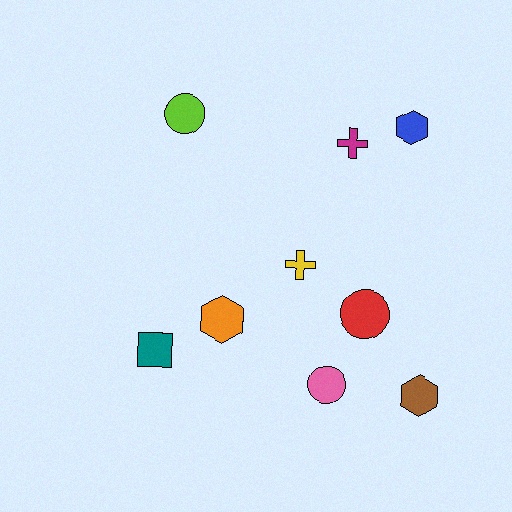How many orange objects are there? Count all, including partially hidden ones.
There is 1 orange object.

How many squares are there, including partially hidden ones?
There is 1 square.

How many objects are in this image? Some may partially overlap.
There are 9 objects.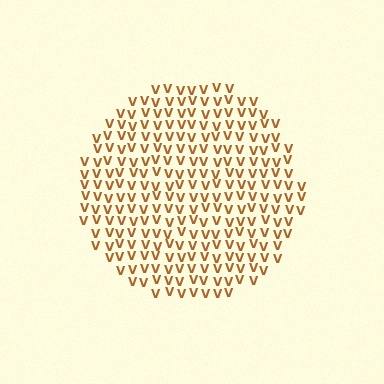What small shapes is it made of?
It is made of small letter V's.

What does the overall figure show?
The overall figure shows a circle.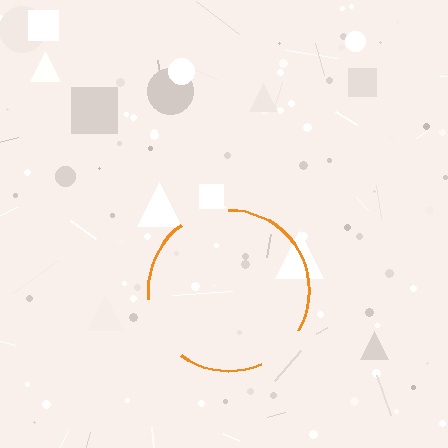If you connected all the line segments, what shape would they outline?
They would outline a circle.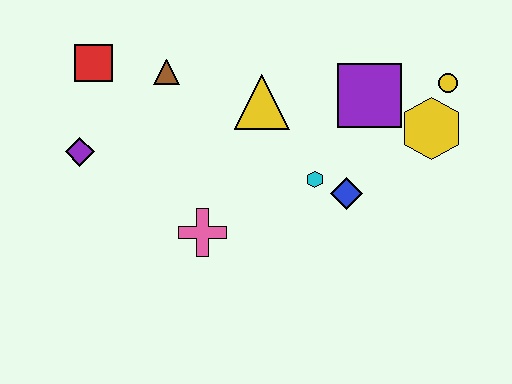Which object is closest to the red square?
The brown triangle is closest to the red square.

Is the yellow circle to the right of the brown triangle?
Yes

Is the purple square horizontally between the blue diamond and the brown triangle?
No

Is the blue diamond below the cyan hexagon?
Yes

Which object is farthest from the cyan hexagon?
The red square is farthest from the cyan hexagon.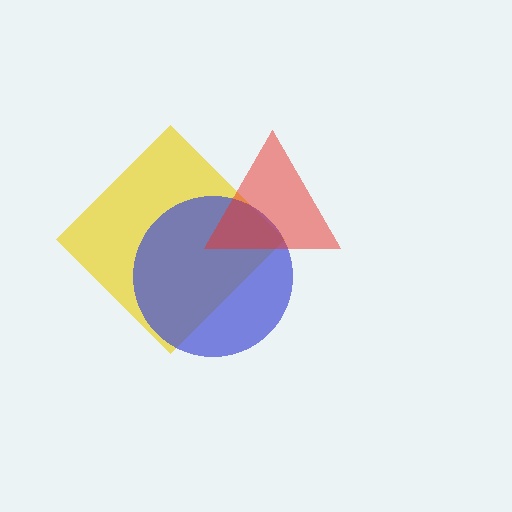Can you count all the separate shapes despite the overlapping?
Yes, there are 3 separate shapes.